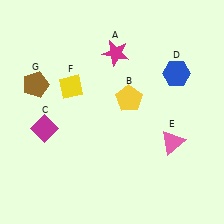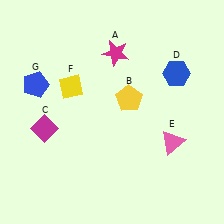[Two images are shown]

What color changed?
The pentagon (G) changed from brown in Image 1 to blue in Image 2.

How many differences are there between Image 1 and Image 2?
There is 1 difference between the two images.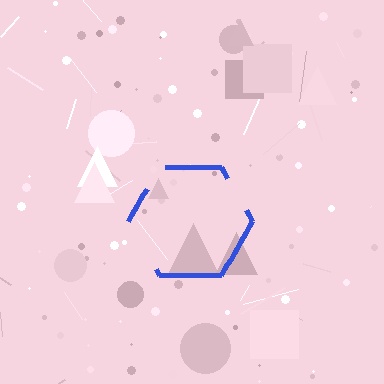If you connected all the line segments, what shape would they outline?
They would outline a hexagon.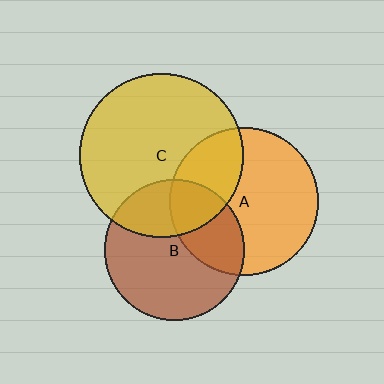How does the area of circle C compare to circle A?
Approximately 1.2 times.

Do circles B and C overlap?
Yes.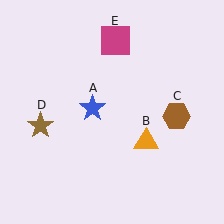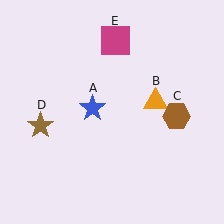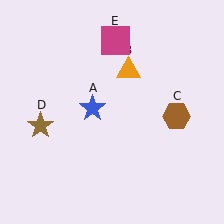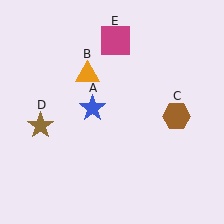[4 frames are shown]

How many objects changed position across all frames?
1 object changed position: orange triangle (object B).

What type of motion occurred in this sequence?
The orange triangle (object B) rotated counterclockwise around the center of the scene.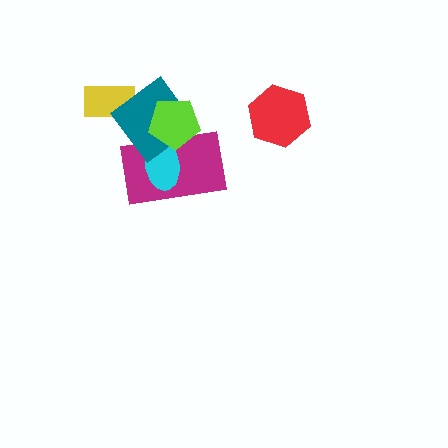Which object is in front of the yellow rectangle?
The teal diamond is in front of the yellow rectangle.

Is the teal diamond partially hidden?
Yes, it is partially covered by another shape.